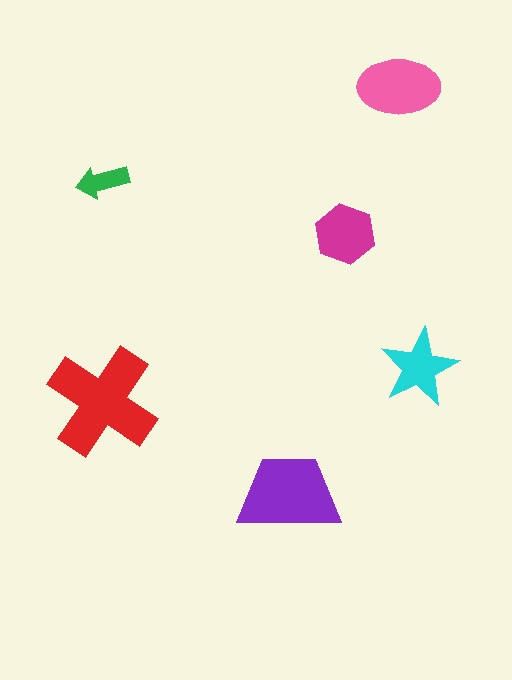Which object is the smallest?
The green arrow.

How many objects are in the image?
There are 6 objects in the image.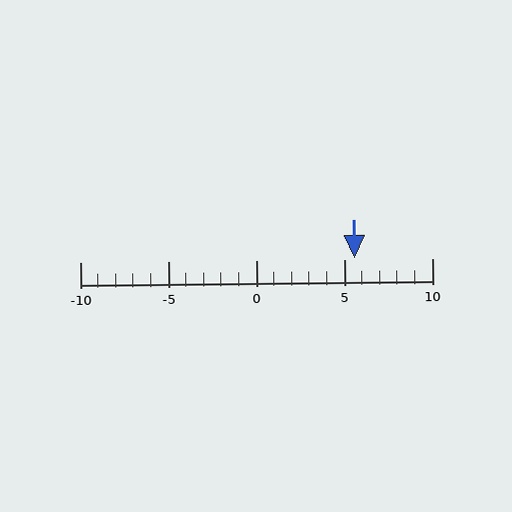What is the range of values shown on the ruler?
The ruler shows values from -10 to 10.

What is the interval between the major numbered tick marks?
The major tick marks are spaced 5 units apart.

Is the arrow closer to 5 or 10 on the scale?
The arrow is closer to 5.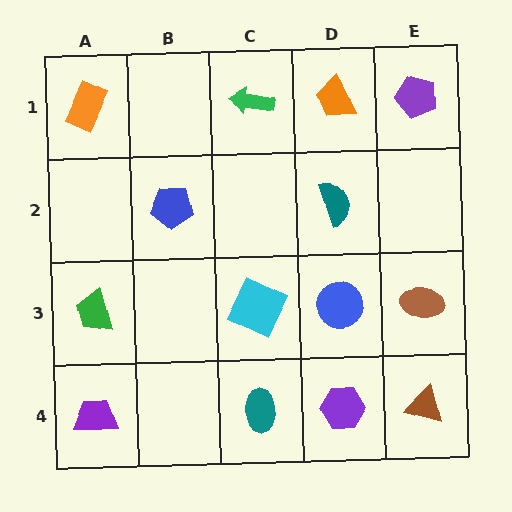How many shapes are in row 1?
4 shapes.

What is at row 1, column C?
A green arrow.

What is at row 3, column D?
A blue circle.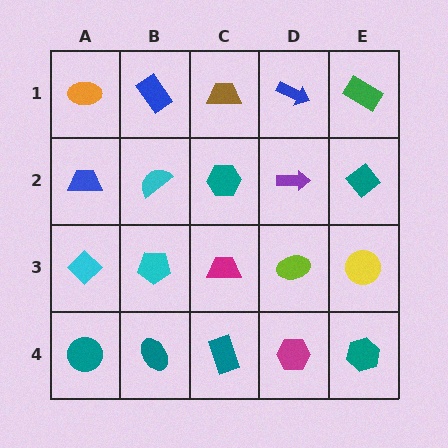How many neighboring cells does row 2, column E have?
3.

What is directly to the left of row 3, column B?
A cyan diamond.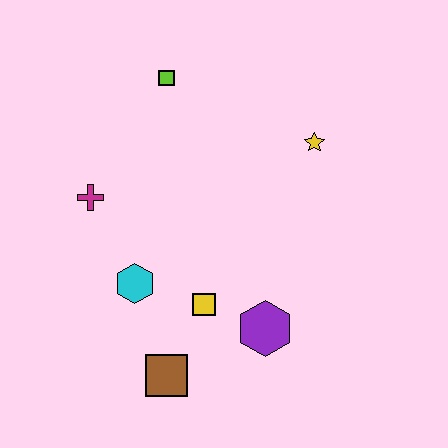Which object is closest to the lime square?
The magenta cross is closest to the lime square.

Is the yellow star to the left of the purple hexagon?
No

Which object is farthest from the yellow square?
The lime square is farthest from the yellow square.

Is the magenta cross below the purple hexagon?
No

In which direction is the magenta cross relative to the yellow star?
The magenta cross is to the left of the yellow star.